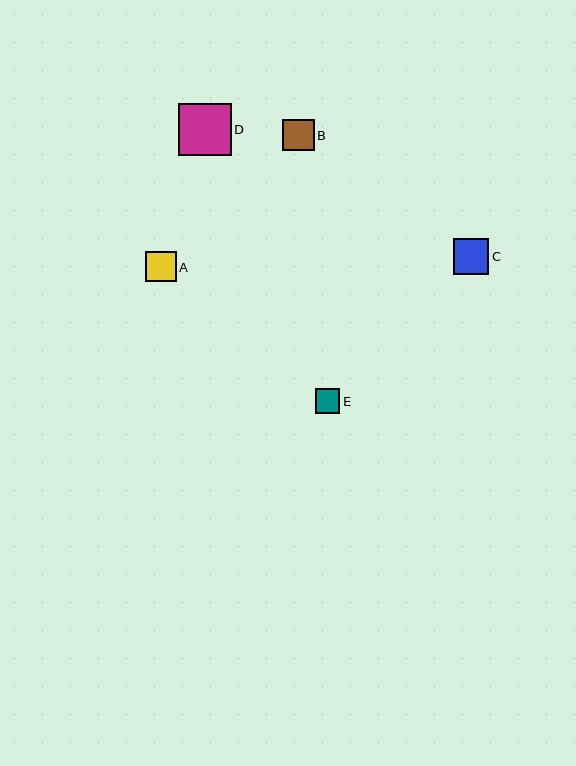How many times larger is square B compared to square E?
Square B is approximately 1.3 times the size of square E.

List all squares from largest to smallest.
From largest to smallest: D, C, B, A, E.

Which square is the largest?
Square D is the largest with a size of approximately 53 pixels.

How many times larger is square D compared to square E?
Square D is approximately 2.1 times the size of square E.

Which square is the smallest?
Square E is the smallest with a size of approximately 25 pixels.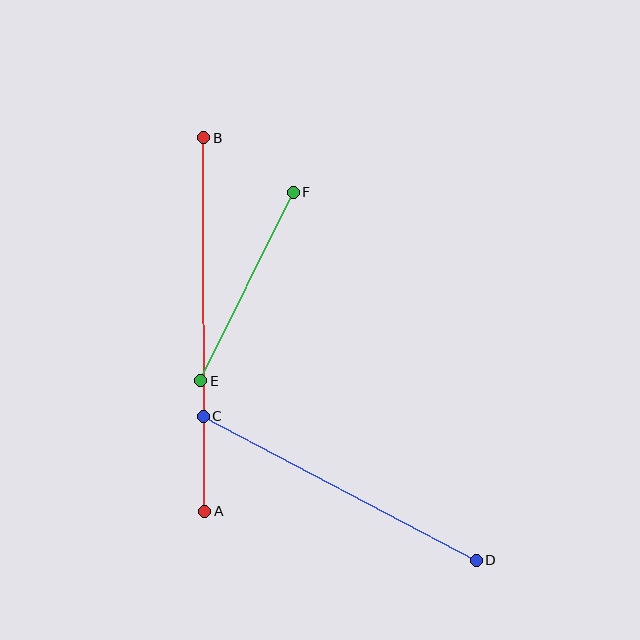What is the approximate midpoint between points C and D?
The midpoint is at approximately (340, 488) pixels.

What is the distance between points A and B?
The distance is approximately 374 pixels.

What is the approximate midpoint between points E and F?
The midpoint is at approximately (247, 286) pixels.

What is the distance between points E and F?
The distance is approximately 210 pixels.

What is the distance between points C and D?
The distance is approximately 309 pixels.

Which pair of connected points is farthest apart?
Points A and B are farthest apart.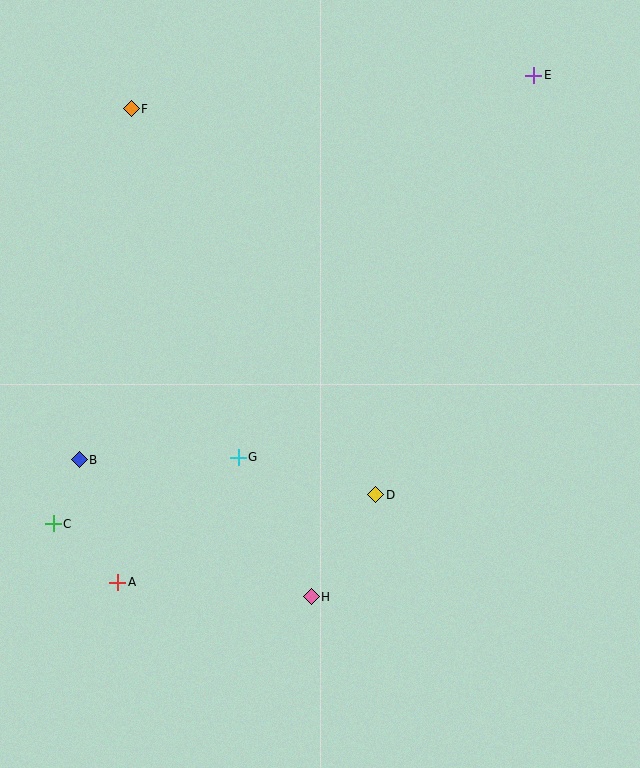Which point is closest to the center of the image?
Point G at (238, 457) is closest to the center.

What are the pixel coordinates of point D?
Point D is at (376, 495).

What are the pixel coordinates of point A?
Point A is at (117, 582).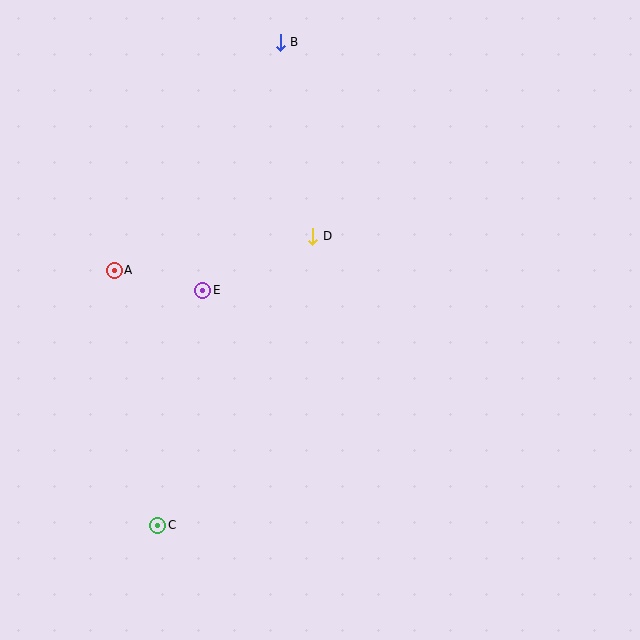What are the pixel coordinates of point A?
Point A is at (114, 270).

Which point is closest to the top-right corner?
Point B is closest to the top-right corner.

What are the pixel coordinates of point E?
Point E is at (203, 290).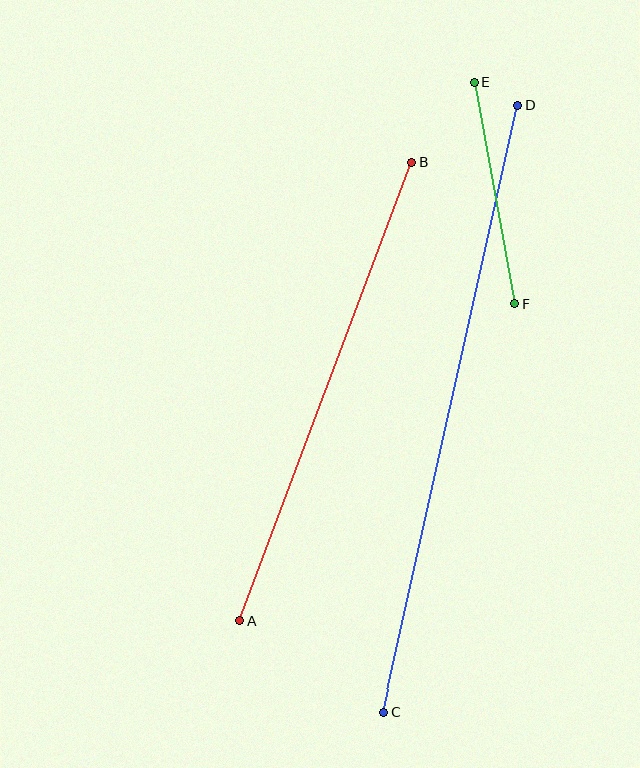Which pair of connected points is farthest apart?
Points C and D are farthest apart.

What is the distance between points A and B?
The distance is approximately 489 pixels.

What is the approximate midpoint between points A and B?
The midpoint is at approximately (326, 391) pixels.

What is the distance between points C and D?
The distance is approximately 622 pixels.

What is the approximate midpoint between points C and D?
The midpoint is at approximately (450, 409) pixels.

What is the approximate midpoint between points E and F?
The midpoint is at approximately (494, 193) pixels.